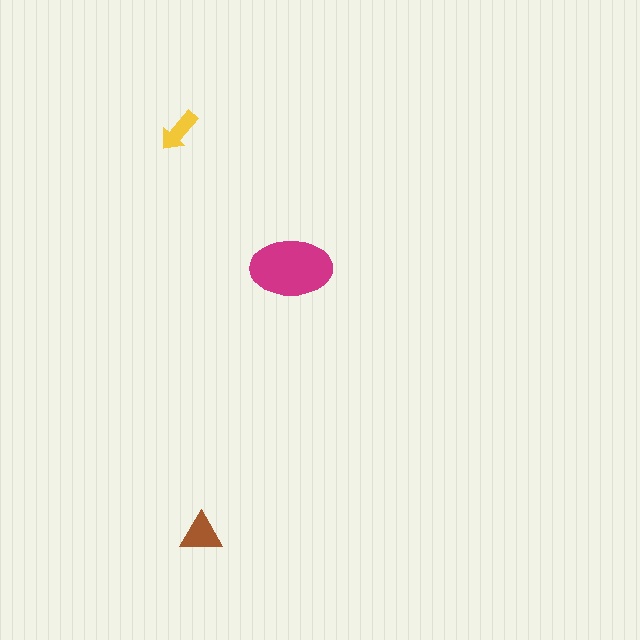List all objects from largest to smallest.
The magenta ellipse, the brown triangle, the yellow arrow.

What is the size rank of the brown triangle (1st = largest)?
2nd.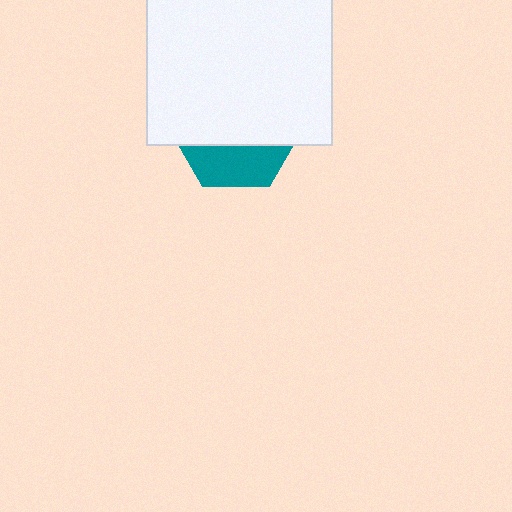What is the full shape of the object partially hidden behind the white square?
The partially hidden object is a teal hexagon.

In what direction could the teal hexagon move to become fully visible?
The teal hexagon could move down. That would shift it out from behind the white square entirely.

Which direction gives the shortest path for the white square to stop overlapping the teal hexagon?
Moving up gives the shortest separation.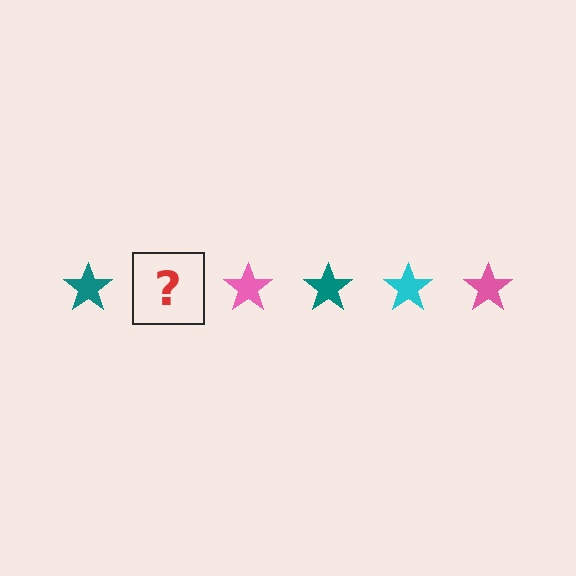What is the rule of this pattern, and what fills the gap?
The rule is that the pattern cycles through teal, cyan, pink stars. The gap should be filled with a cyan star.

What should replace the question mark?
The question mark should be replaced with a cyan star.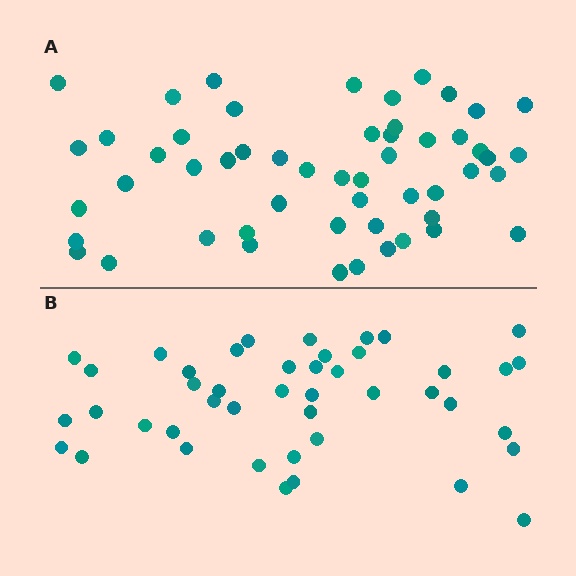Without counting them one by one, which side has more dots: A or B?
Region A (the top region) has more dots.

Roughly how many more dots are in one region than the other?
Region A has roughly 8 or so more dots than region B.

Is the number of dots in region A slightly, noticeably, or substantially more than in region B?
Region A has only slightly more — the two regions are fairly close. The ratio is roughly 1.2 to 1.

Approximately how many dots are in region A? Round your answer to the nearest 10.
About 50 dots. (The exact count is 53, which rounds to 50.)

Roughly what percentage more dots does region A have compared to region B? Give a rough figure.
About 20% more.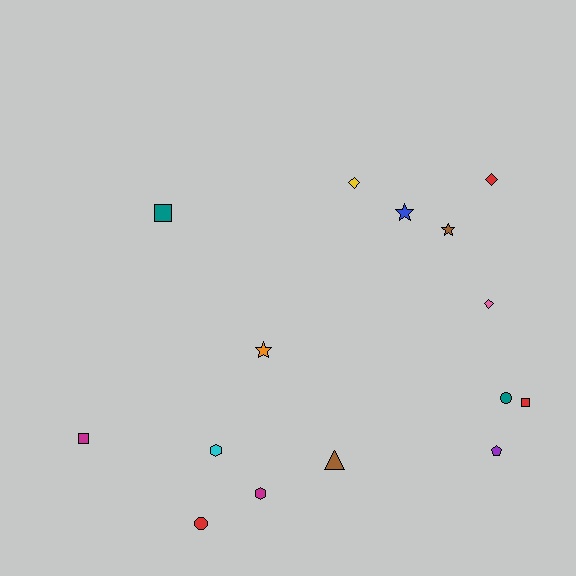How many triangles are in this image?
There is 1 triangle.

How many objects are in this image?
There are 15 objects.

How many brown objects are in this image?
There are 2 brown objects.